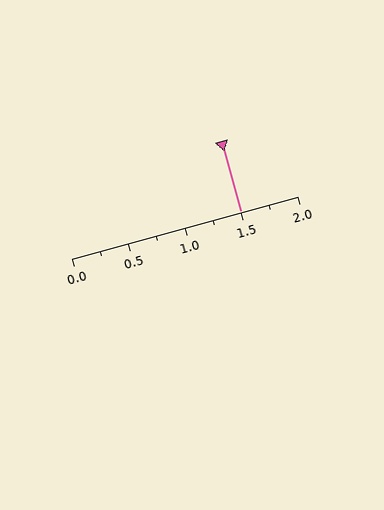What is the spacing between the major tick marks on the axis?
The major ticks are spaced 0.5 apart.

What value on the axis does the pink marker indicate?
The marker indicates approximately 1.5.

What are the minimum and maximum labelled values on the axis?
The axis runs from 0.0 to 2.0.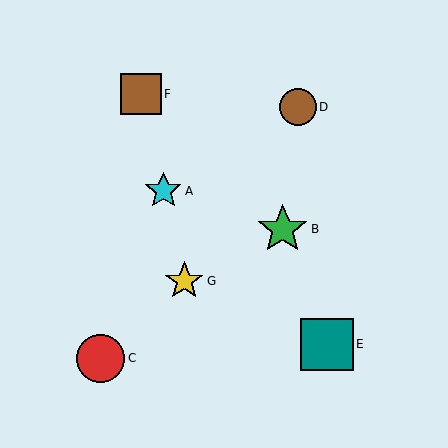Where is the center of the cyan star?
The center of the cyan star is at (163, 191).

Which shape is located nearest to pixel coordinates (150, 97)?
The brown square (labeled F) at (141, 94) is nearest to that location.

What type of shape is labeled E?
Shape E is a teal square.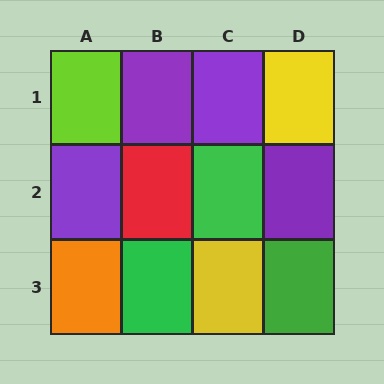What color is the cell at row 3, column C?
Yellow.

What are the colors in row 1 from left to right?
Lime, purple, purple, yellow.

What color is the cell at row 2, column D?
Purple.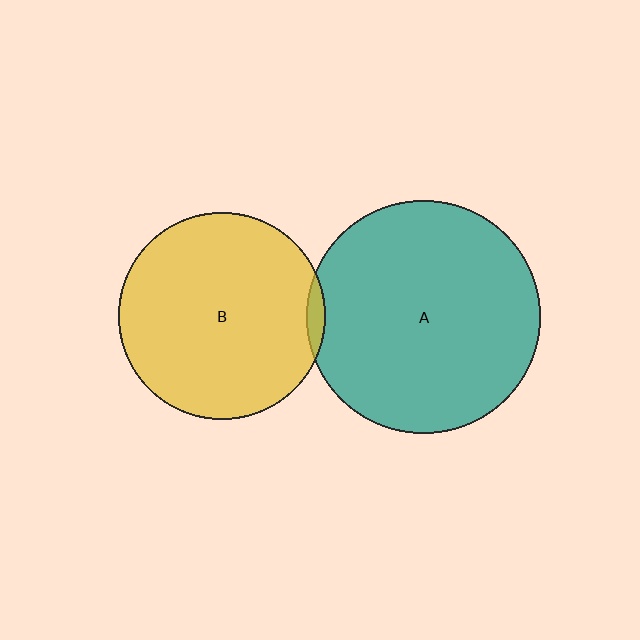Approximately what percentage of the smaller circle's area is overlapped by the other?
Approximately 5%.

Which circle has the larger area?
Circle A (teal).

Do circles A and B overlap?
Yes.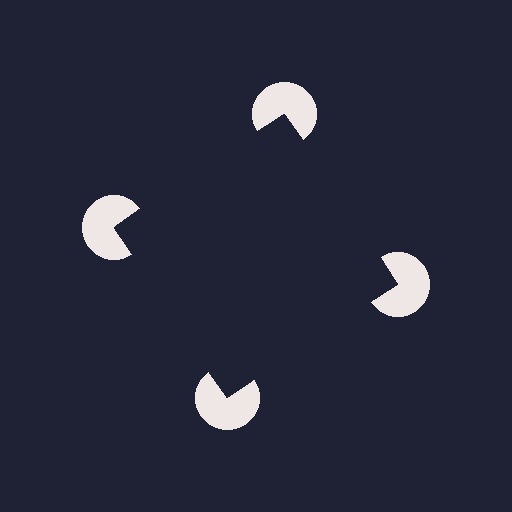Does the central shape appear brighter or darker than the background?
It typically appears slightly darker than the background, even though no actual brightness change is drawn.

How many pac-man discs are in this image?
There are 4 — one at each vertex of the illusory square.